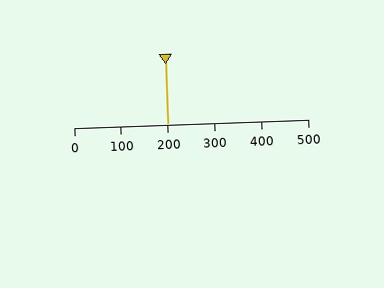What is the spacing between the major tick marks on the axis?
The major ticks are spaced 100 apart.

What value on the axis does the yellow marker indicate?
The marker indicates approximately 200.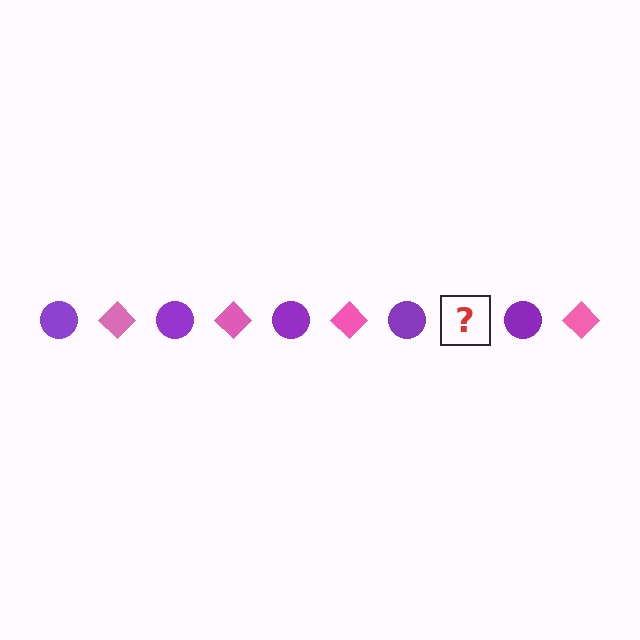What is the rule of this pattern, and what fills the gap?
The rule is that the pattern alternates between purple circle and pink diamond. The gap should be filled with a pink diamond.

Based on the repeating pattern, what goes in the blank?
The blank should be a pink diamond.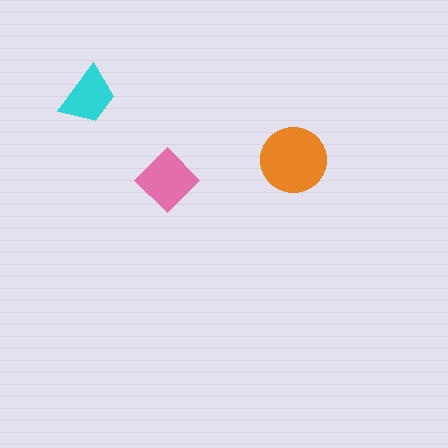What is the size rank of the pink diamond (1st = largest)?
2nd.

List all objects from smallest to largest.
The cyan trapezoid, the pink diamond, the orange circle.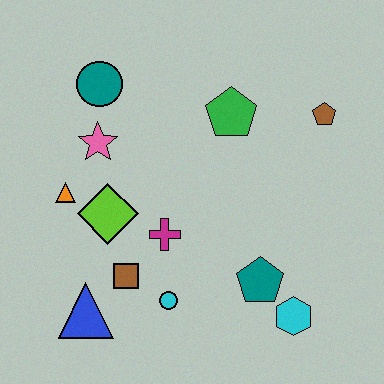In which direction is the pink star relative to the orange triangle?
The pink star is above the orange triangle.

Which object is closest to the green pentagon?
The brown pentagon is closest to the green pentagon.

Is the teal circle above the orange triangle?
Yes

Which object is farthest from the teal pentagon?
The teal circle is farthest from the teal pentagon.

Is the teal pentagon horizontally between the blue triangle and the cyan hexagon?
Yes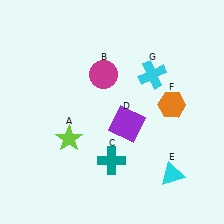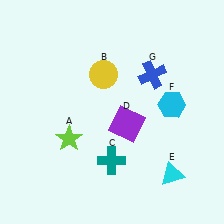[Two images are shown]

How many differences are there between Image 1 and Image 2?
There are 3 differences between the two images.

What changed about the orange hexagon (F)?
In Image 1, F is orange. In Image 2, it changed to cyan.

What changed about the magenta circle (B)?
In Image 1, B is magenta. In Image 2, it changed to yellow.